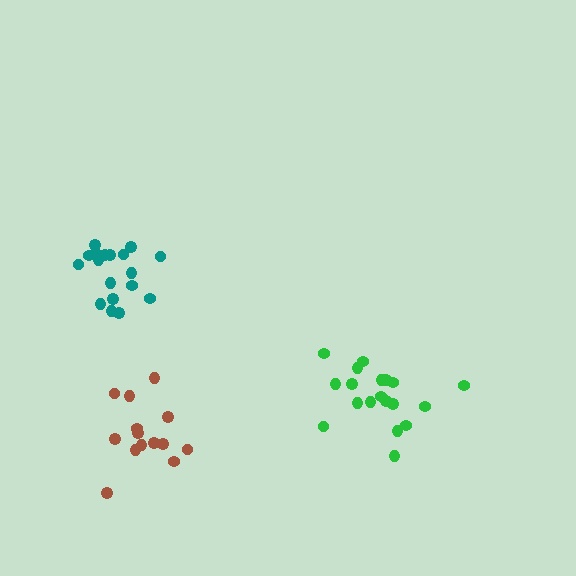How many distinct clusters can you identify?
There are 3 distinct clusters.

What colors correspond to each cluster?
The clusters are colored: green, brown, teal.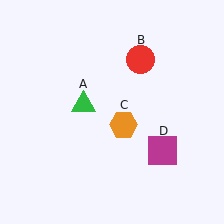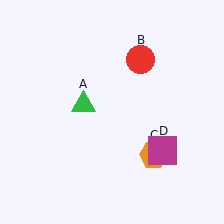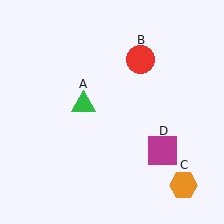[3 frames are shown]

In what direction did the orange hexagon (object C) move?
The orange hexagon (object C) moved down and to the right.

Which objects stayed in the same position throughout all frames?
Green triangle (object A) and red circle (object B) and magenta square (object D) remained stationary.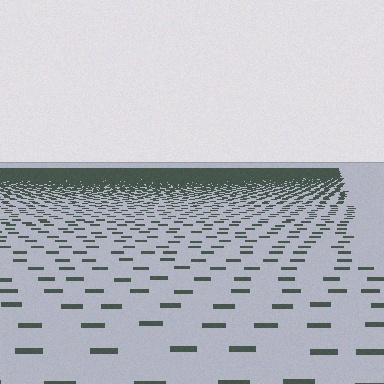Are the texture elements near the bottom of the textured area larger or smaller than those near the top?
Larger. Near the bottom, elements are closer to the viewer and appear at a bigger on-screen size.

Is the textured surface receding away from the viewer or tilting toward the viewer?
The surface is receding away from the viewer. Texture elements get smaller and denser toward the top.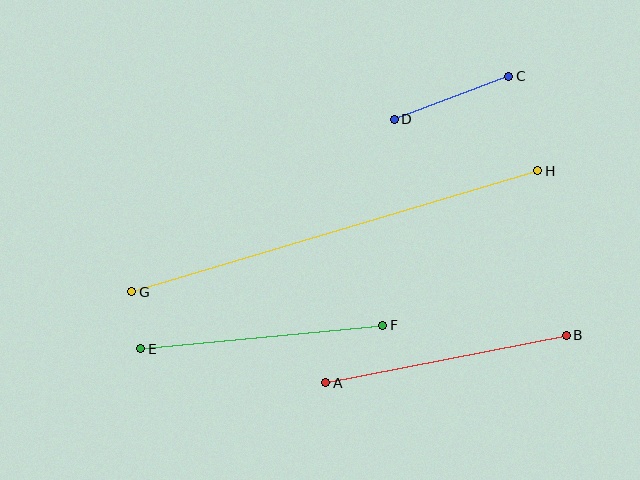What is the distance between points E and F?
The distance is approximately 243 pixels.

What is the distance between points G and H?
The distance is approximately 424 pixels.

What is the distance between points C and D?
The distance is approximately 122 pixels.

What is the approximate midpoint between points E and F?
The midpoint is at approximately (262, 337) pixels.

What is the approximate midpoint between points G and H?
The midpoint is at approximately (335, 231) pixels.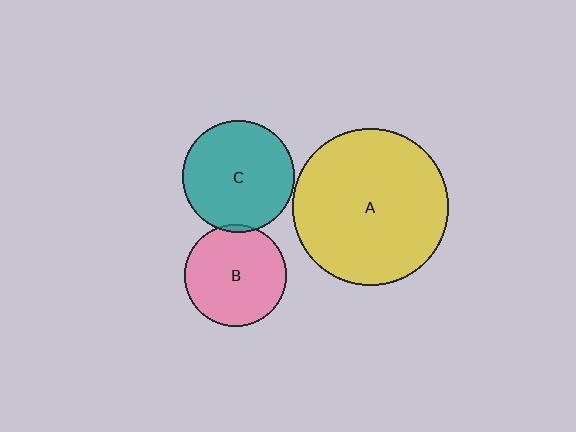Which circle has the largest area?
Circle A (yellow).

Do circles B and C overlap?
Yes.